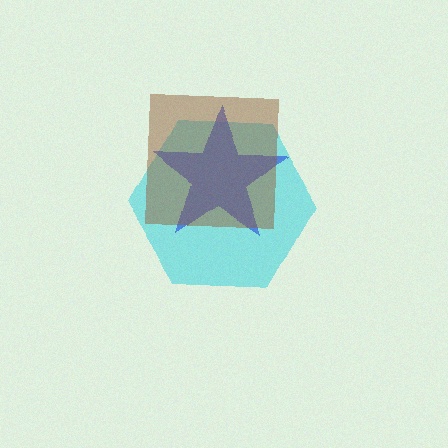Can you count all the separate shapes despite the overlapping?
Yes, there are 3 separate shapes.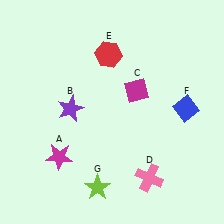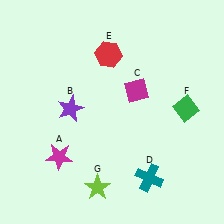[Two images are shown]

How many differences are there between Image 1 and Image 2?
There are 2 differences between the two images.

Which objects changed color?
D changed from pink to teal. F changed from blue to green.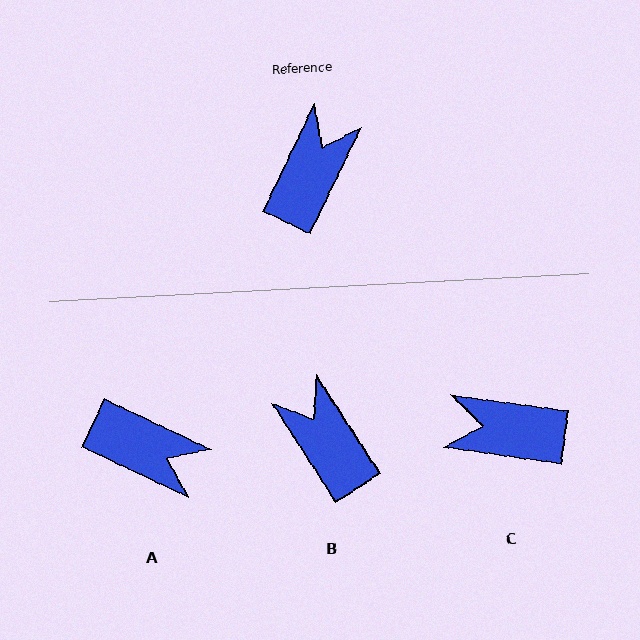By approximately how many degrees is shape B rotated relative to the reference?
Approximately 59 degrees counter-clockwise.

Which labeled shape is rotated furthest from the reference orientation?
C, about 108 degrees away.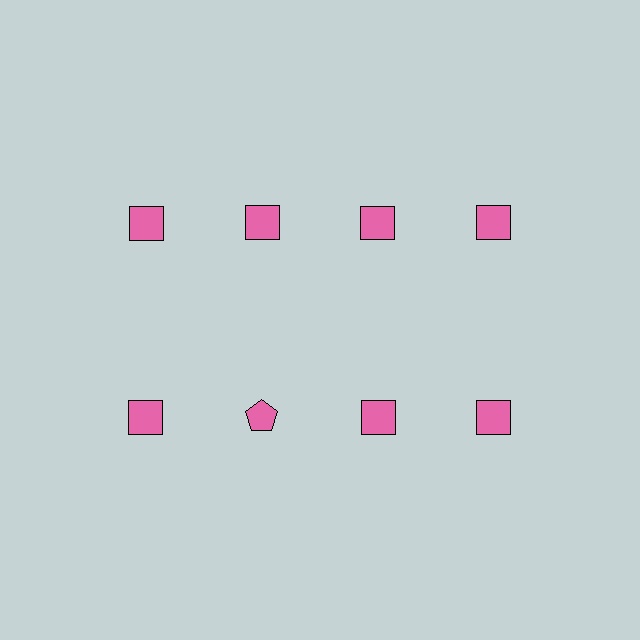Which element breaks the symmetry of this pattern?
The pink pentagon in the second row, second from left column breaks the symmetry. All other shapes are pink squares.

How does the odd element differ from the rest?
It has a different shape: pentagon instead of square.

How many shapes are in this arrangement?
There are 8 shapes arranged in a grid pattern.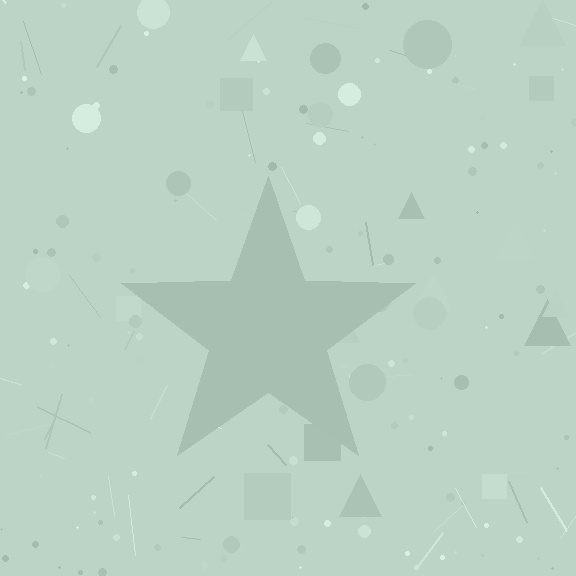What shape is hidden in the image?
A star is hidden in the image.